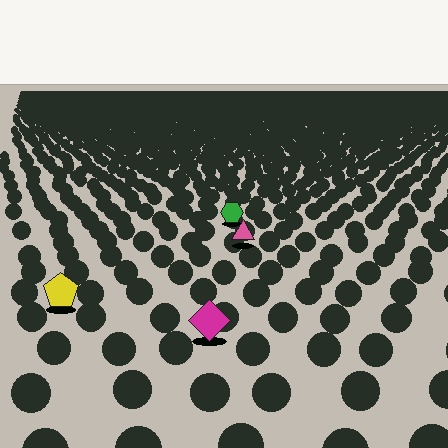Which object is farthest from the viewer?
The green hexagon is farthest from the viewer. It appears smaller and the ground texture around it is denser.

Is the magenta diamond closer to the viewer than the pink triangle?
Yes. The magenta diamond is closer — you can tell from the texture gradient: the ground texture is coarser near it.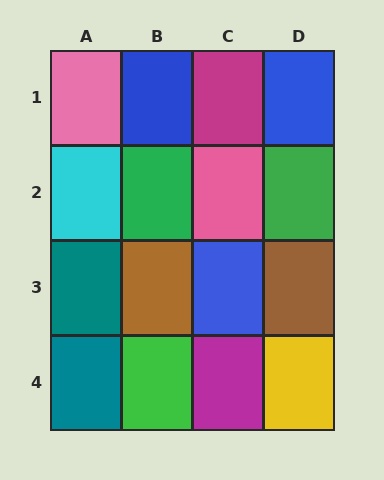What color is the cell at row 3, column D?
Brown.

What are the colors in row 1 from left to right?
Pink, blue, magenta, blue.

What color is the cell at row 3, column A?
Teal.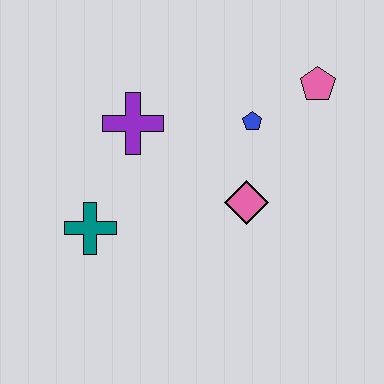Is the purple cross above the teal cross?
Yes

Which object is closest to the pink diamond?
The blue pentagon is closest to the pink diamond.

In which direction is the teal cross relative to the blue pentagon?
The teal cross is to the left of the blue pentagon.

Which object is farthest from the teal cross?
The pink pentagon is farthest from the teal cross.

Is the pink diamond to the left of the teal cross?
No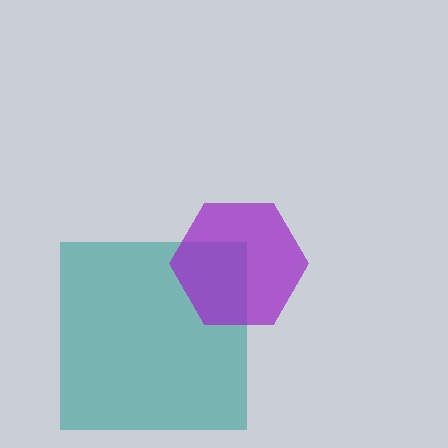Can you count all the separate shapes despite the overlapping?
Yes, there are 2 separate shapes.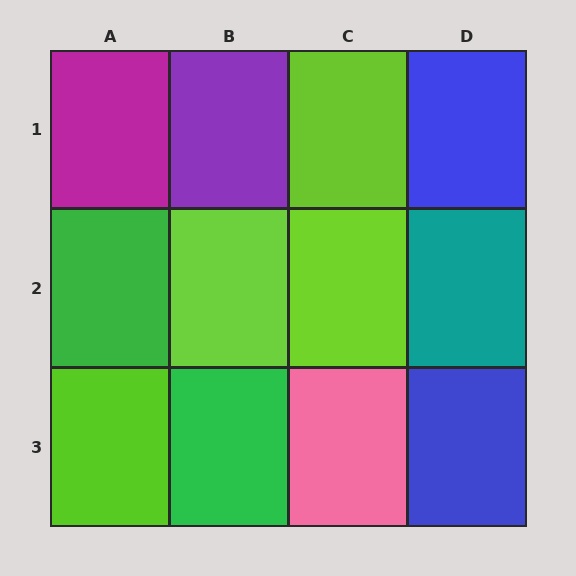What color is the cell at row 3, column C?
Pink.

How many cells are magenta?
1 cell is magenta.